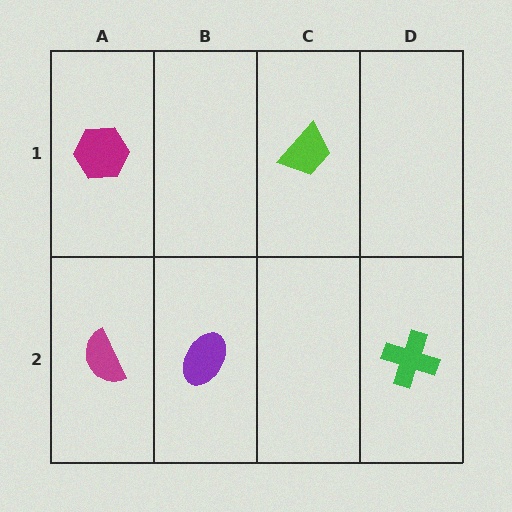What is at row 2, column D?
A green cross.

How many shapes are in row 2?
3 shapes.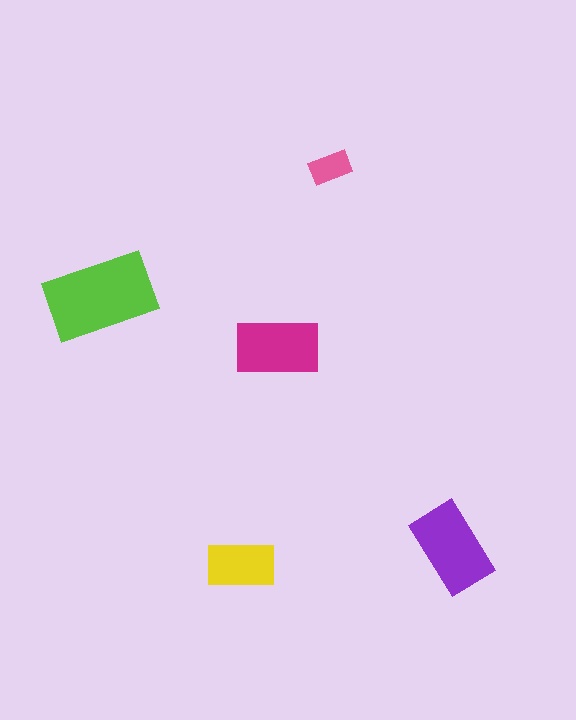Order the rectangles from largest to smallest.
the lime one, the purple one, the magenta one, the yellow one, the pink one.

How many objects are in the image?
There are 5 objects in the image.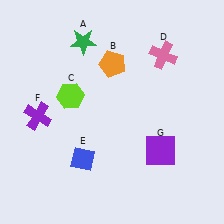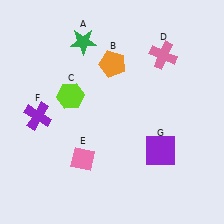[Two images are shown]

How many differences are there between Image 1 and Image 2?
There is 1 difference between the two images.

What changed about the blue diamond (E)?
In Image 1, E is blue. In Image 2, it changed to pink.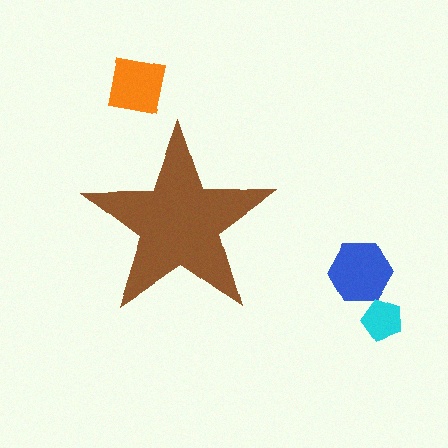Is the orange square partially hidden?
No, the orange square is fully visible.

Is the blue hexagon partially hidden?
No, the blue hexagon is fully visible.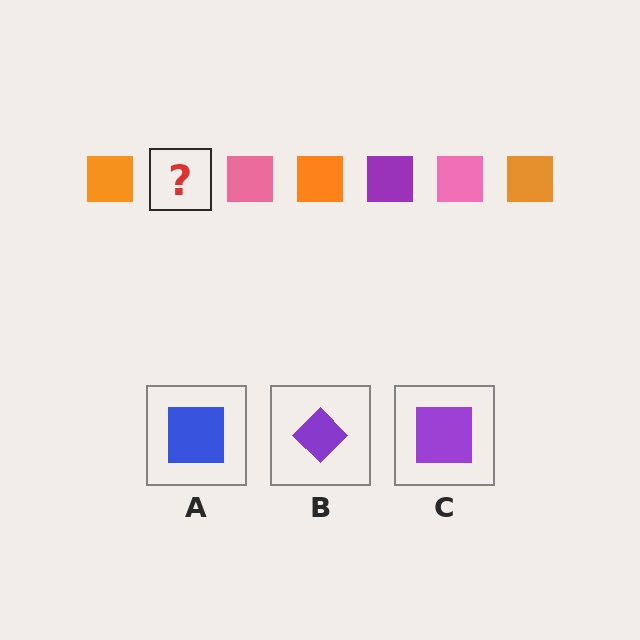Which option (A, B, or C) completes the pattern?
C.